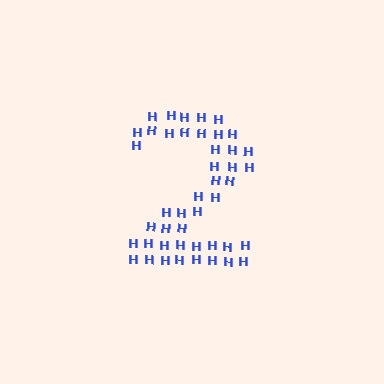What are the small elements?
The small elements are letter H's.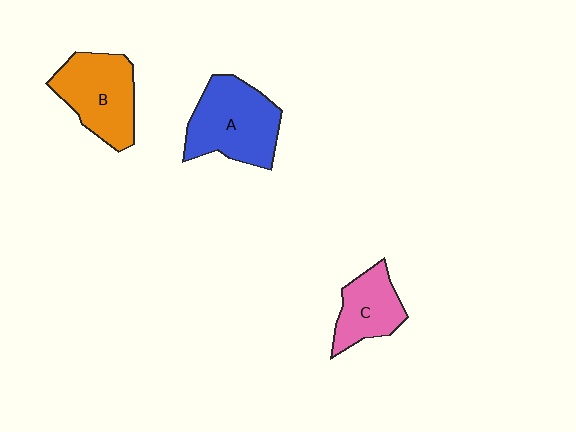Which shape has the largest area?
Shape A (blue).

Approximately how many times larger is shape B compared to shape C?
Approximately 1.4 times.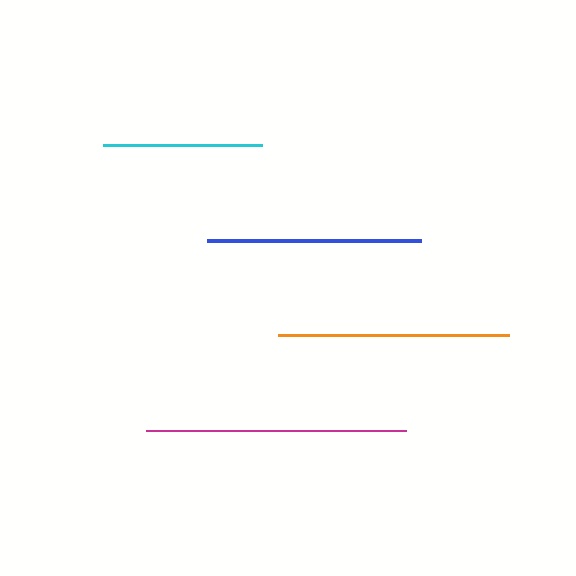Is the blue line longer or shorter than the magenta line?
The magenta line is longer than the blue line.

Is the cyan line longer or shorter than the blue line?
The blue line is longer than the cyan line.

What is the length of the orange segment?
The orange segment is approximately 231 pixels long.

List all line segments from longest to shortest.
From longest to shortest: magenta, orange, blue, cyan.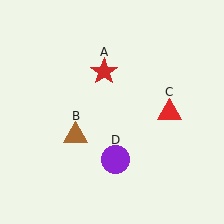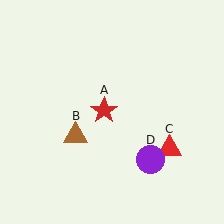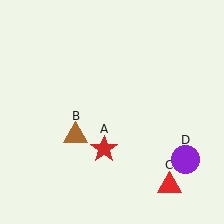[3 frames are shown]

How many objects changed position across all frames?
3 objects changed position: red star (object A), red triangle (object C), purple circle (object D).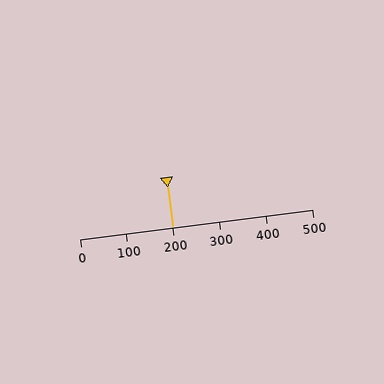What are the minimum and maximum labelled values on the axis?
The axis runs from 0 to 500.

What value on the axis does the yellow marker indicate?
The marker indicates approximately 200.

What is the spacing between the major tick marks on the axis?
The major ticks are spaced 100 apart.